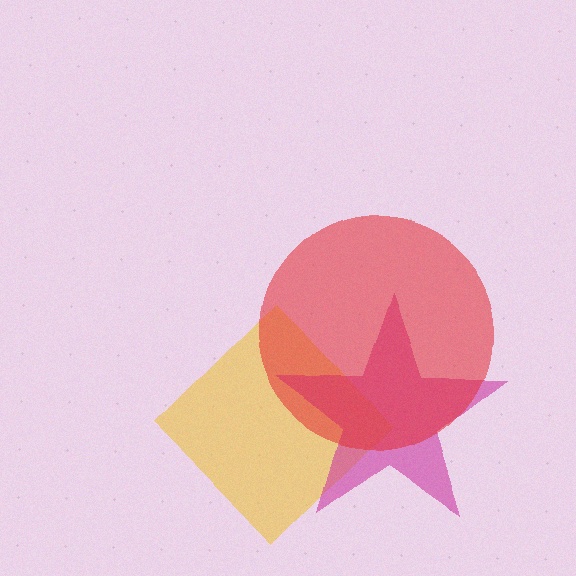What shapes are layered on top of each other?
The layered shapes are: a yellow diamond, a magenta star, a red circle.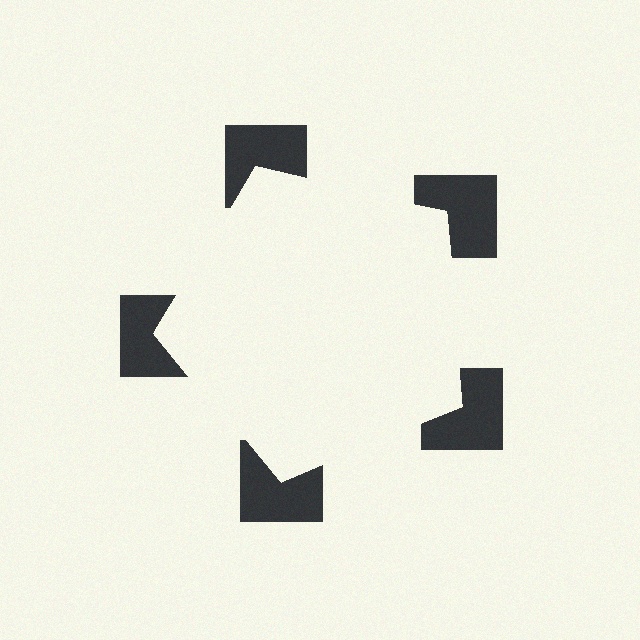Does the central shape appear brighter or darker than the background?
It typically appears slightly brighter than the background, even though no actual brightness change is drawn.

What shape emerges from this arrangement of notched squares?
An illusory pentagon — its edges are inferred from the aligned wedge cuts in the notched squares, not physically drawn.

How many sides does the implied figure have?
5 sides.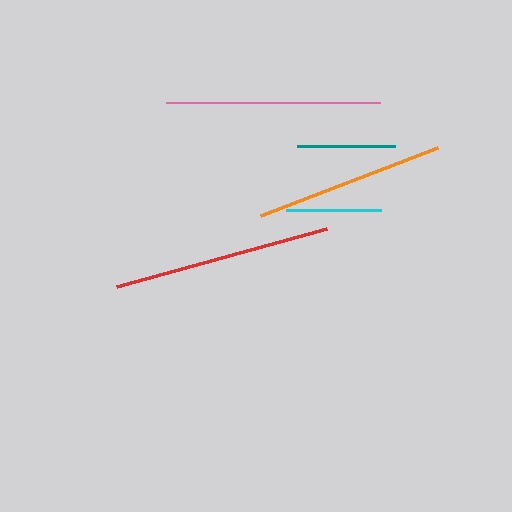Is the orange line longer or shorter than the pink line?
The pink line is longer than the orange line.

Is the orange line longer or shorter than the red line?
The red line is longer than the orange line.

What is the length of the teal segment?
The teal segment is approximately 98 pixels long.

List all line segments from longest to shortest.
From longest to shortest: red, pink, orange, teal, cyan.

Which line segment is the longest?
The red line is the longest at approximately 219 pixels.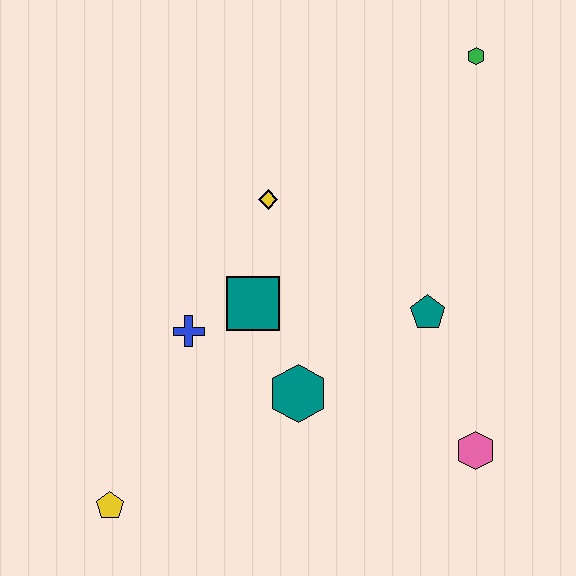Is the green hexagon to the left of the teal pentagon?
No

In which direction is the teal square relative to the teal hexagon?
The teal square is above the teal hexagon.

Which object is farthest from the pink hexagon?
The green hexagon is farthest from the pink hexagon.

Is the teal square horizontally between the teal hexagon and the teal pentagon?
No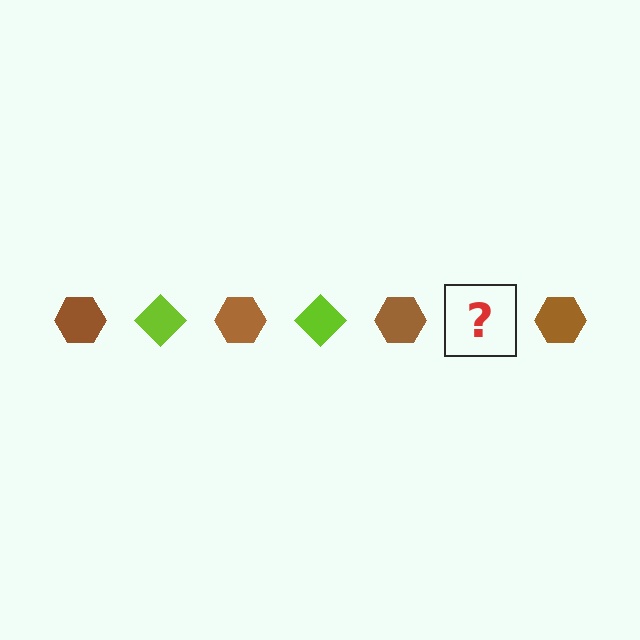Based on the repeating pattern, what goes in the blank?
The blank should be a lime diamond.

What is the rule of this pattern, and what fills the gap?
The rule is that the pattern alternates between brown hexagon and lime diamond. The gap should be filled with a lime diamond.